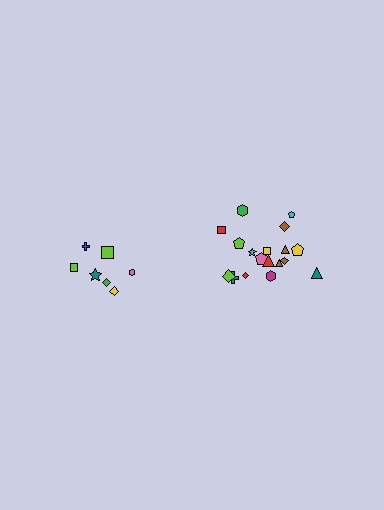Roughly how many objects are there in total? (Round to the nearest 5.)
Roughly 25 objects in total.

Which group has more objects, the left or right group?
The right group.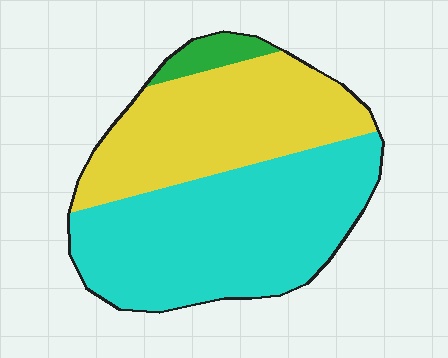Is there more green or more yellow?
Yellow.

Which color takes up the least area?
Green, at roughly 5%.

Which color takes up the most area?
Cyan, at roughly 55%.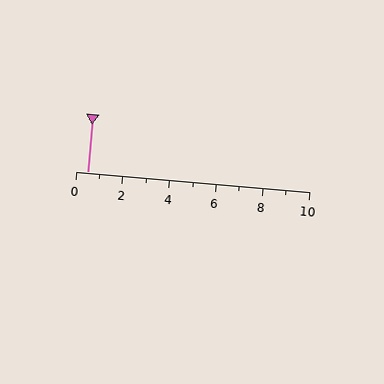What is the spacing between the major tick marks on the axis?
The major ticks are spaced 2 apart.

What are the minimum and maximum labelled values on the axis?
The axis runs from 0 to 10.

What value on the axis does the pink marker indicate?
The marker indicates approximately 0.5.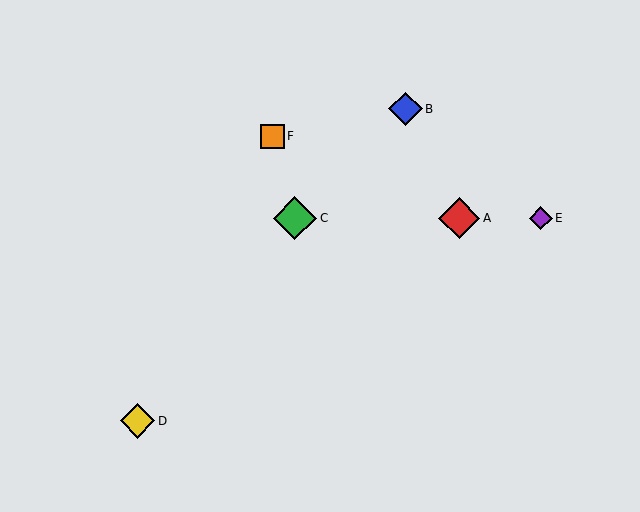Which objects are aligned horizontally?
Objects A, C, E are aligned horizontally.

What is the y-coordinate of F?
Object F is at y≈136.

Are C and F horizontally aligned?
No, C is at y≈218 and F is at y≈136.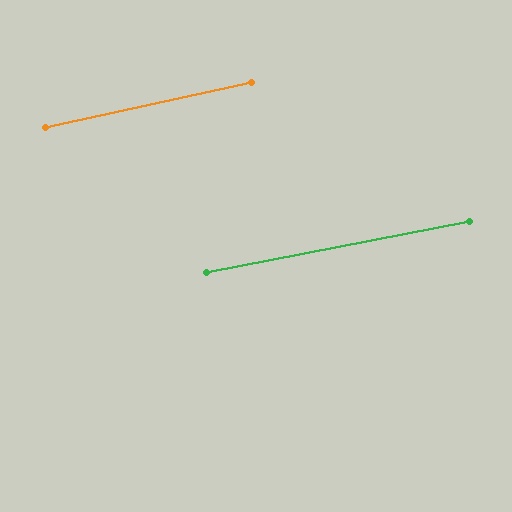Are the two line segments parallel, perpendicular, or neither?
Parallel — their directions differ by only 1.3°.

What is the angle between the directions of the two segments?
Approximately 1 degree.